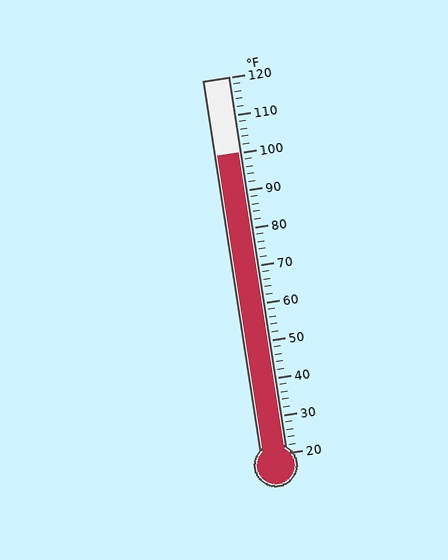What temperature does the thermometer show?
The thermometer shows approximately 100°F.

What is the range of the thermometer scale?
The thermometer scale ranges from 20°F to 120°F.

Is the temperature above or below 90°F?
The temperature is above 90°F.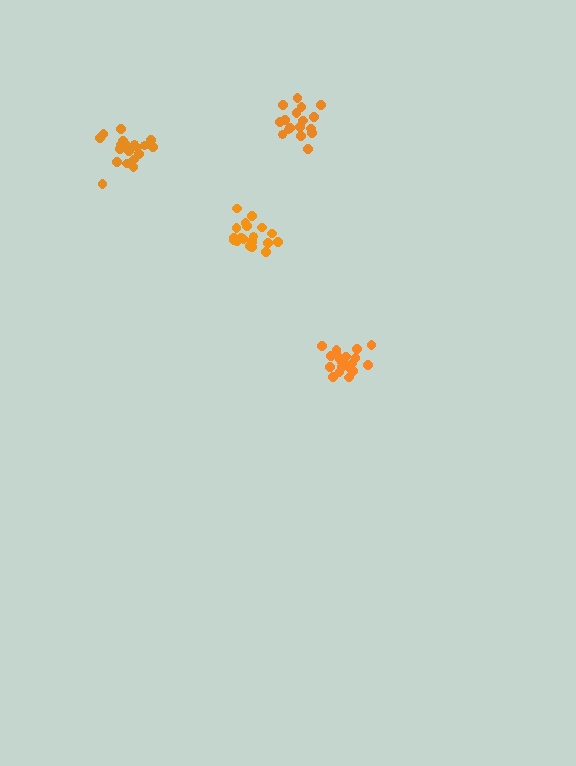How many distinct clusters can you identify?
There are 4 distinct clusters.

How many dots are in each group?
Group 1: 21 dots, Group 2: 19 dots, Group 3: 20 dots, Group 4: 17 dots (77 total).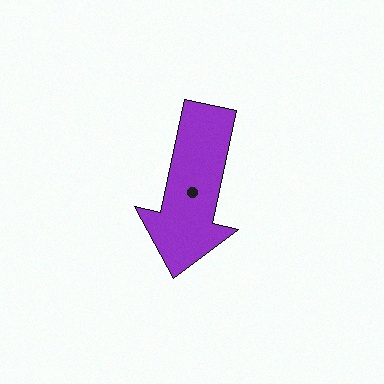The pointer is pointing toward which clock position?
Roughly 6 o'clock.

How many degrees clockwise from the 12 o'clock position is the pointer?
Approximately 192 degrees.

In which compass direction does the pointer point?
South.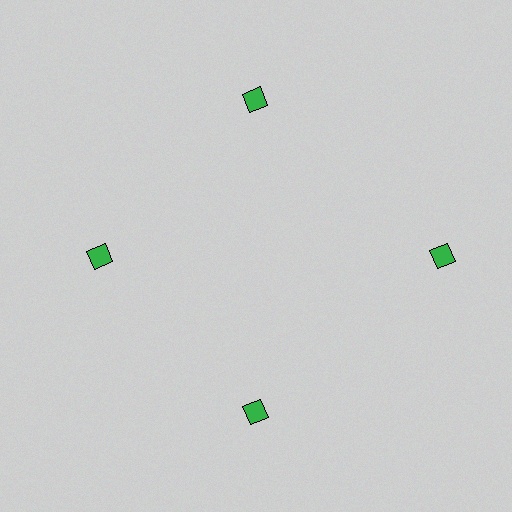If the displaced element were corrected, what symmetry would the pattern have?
It would have 4-fold rotational symmetry — the pattern would map onto itself every 90 degrees.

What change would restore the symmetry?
The symmetry would be restored by moving it inward, back onto the ring so that all 4 diamonds sit at equal angles and equal distance from the center.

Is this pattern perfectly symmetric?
No. The 4 green diamonds are arranged in a ring, but one element near the 3 o'clock position is pushed outward from the center, breaking the 4-fold rotational symmetry.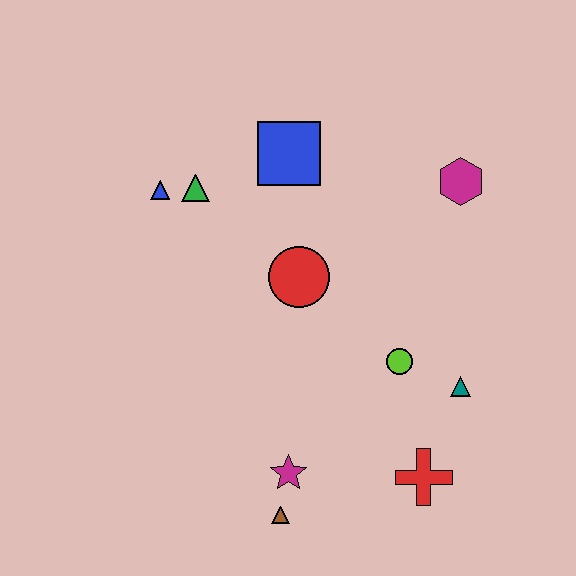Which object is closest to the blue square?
The green triangle is closest to the blue square.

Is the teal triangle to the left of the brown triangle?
No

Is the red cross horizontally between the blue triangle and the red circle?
No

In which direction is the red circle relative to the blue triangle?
The red circle is to the right of the blue triangle.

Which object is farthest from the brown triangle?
The magenta hexagon is farthest from the brown triangle.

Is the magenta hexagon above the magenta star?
Yes